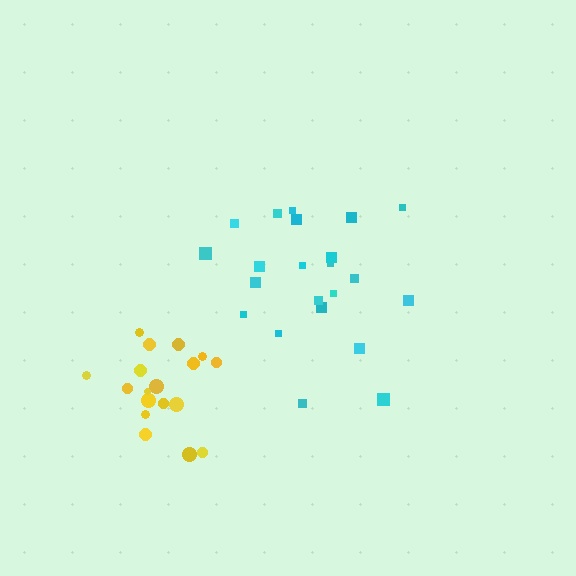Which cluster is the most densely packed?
Yellow.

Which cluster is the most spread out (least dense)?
Cyan.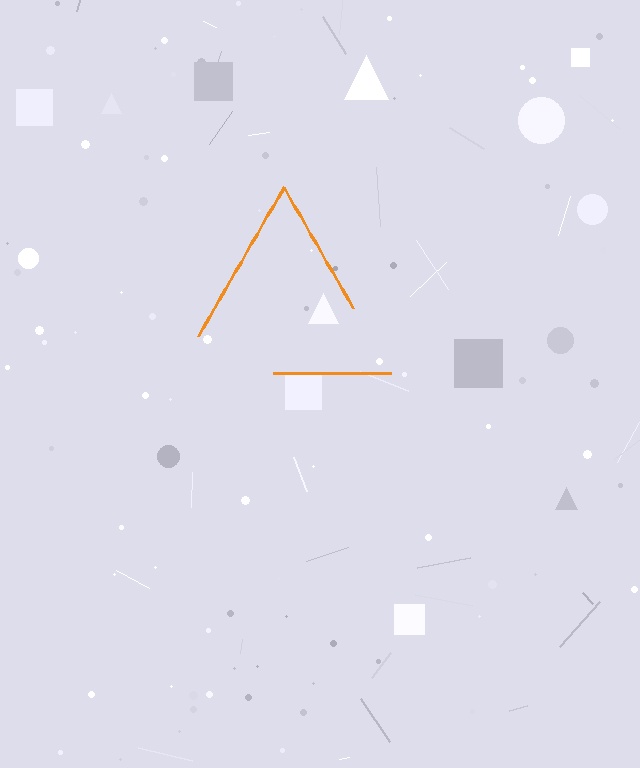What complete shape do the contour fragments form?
The contour fragments form a triangle.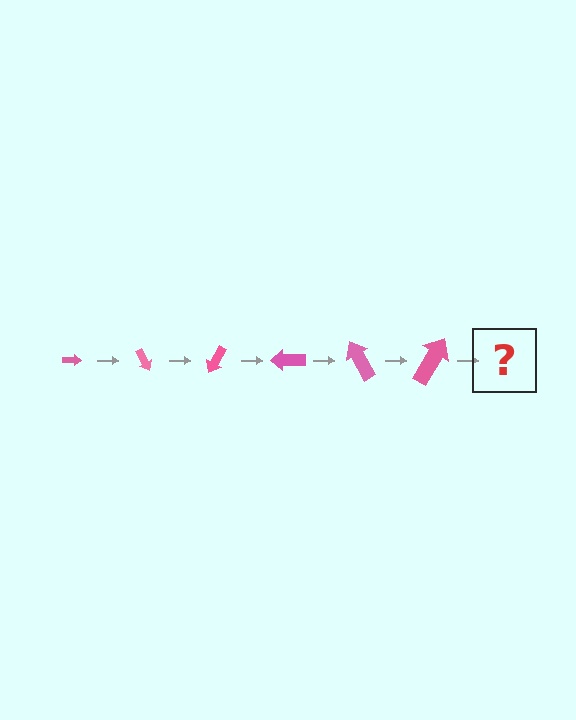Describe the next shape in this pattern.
It should be an arrow, larger than the previous one and rotated 360 degrees from the start.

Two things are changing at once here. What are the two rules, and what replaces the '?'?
The two rules are that the arrow grows larger each step and it rotates 60 degrees each step. The '?' should be an arrow, larger than the previous one and rotated 360 degrees from the start.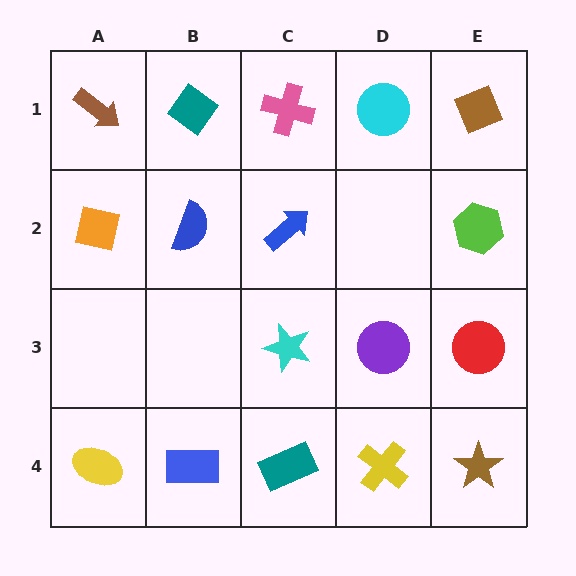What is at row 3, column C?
A cyan star.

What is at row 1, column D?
A cyan circle.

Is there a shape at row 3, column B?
No, that cell is empty.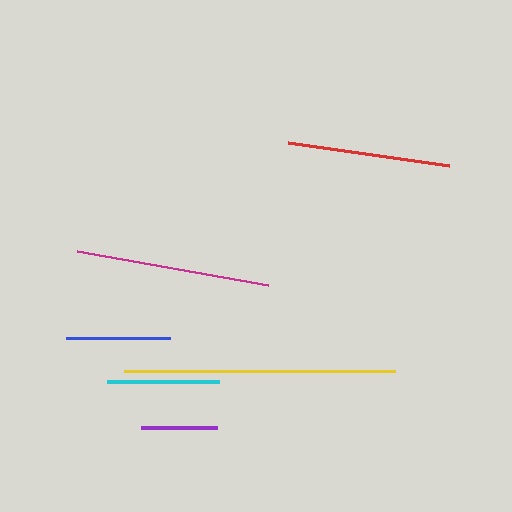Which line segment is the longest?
The yellow line is the longest at approximately 271 pixels.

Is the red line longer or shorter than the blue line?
The red line is longer than the blue line.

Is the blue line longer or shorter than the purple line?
The blue line is longer than the purple line.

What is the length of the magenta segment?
The magenta segment is approximately 194 pixels long.